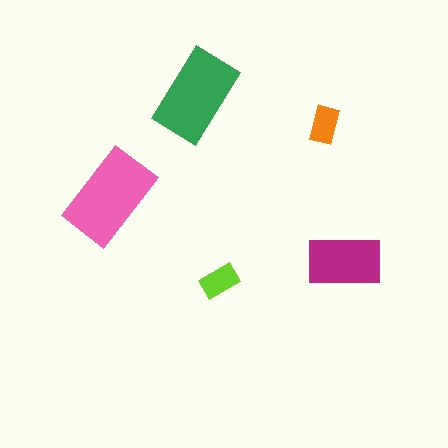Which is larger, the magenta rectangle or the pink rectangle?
The pink one.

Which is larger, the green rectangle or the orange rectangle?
The green one.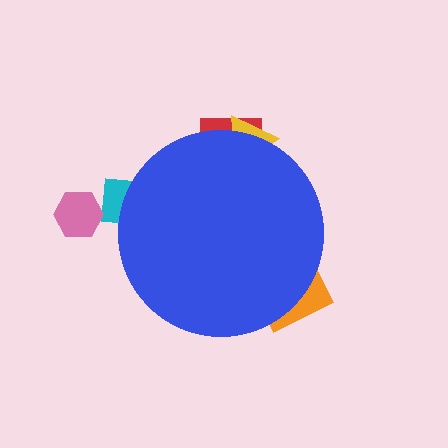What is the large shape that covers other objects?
A blue circle.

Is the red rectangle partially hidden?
Yes, the red rectangle is partially hidden behind the blue circle.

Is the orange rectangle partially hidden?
Yes, the orange rectangle is partially hidden behind the blue circle.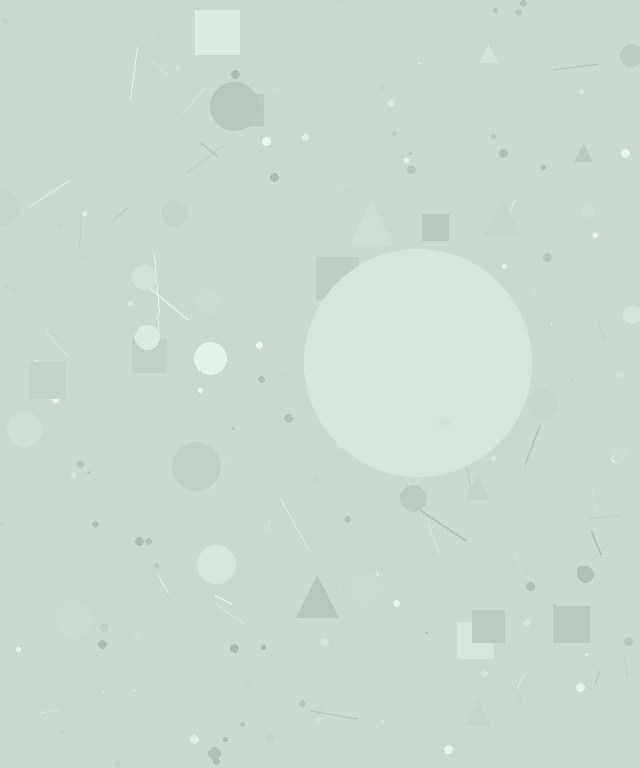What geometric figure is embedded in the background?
A circle is embedded in the background.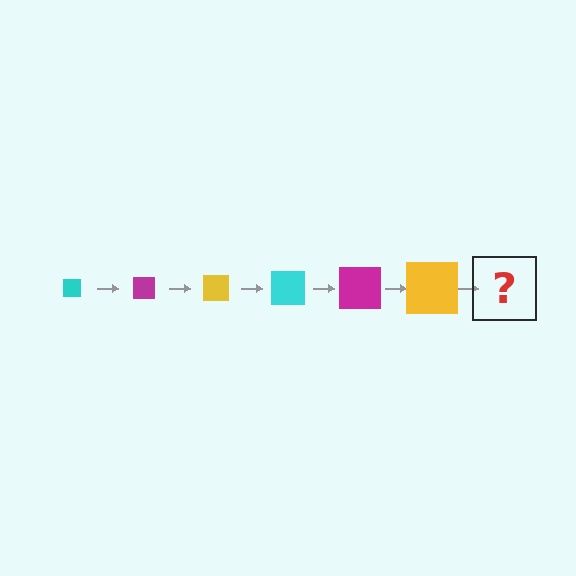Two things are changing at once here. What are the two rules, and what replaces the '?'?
The two rules are that the square grows larger each step and the color cycles through cyan, magenta, and yellow. The '?' should be a cyan square, larger than the previous one.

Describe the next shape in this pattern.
It should be a cyan square, larger than the previous one.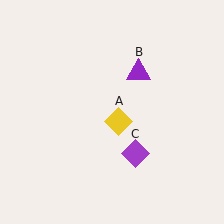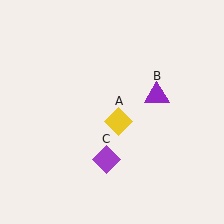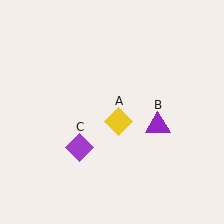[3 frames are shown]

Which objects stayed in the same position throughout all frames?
Yellow diamond (object A) remained stationary.